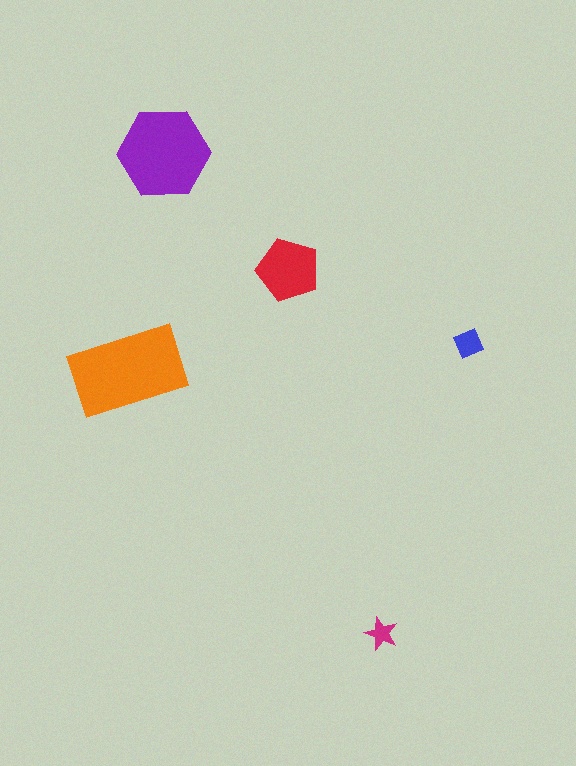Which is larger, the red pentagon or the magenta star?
The red pentagon.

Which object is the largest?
The orange rectangle.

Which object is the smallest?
The magenta star.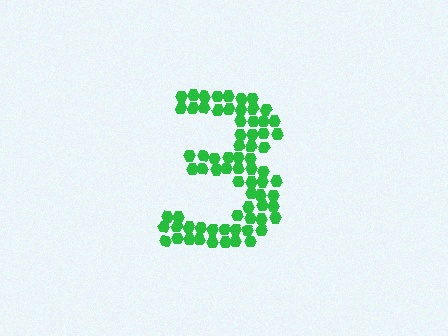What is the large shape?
The large shape is the digit 3.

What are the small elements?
The small elements are hexagons.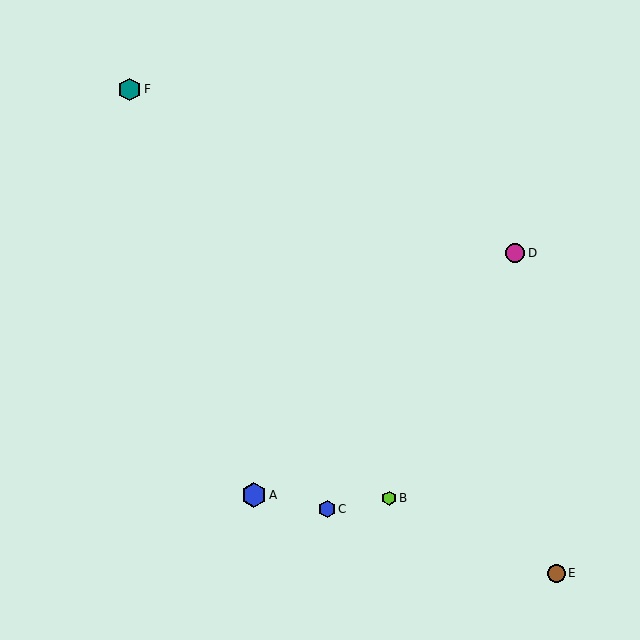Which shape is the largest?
The blue hexagon (labeled A) is the largest.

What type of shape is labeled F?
Shape F is a teal hexagon.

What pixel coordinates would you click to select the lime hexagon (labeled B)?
Click at (389, 498) to select the lime hexagon B.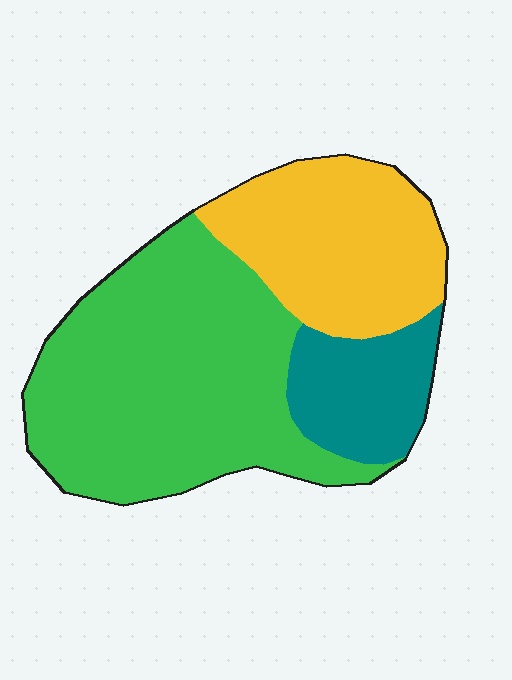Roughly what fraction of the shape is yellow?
Yellow takes up about one third (1/3) of the shape.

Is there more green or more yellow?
Green.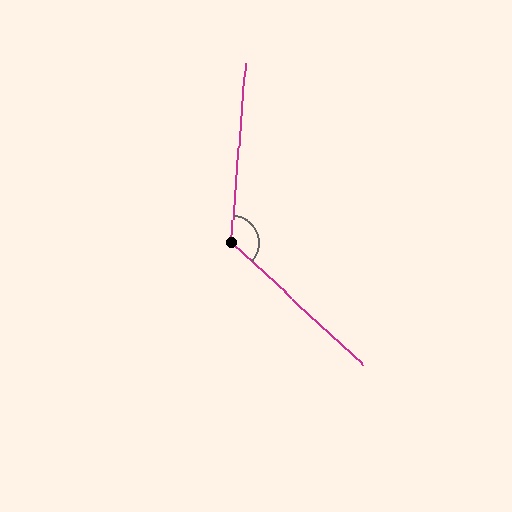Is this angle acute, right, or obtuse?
It is obtuse.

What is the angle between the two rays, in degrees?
Approximately 129 degrees.